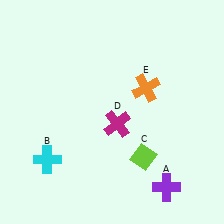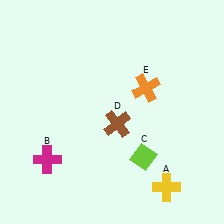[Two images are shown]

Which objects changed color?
A changed from purple to yellow. B changed from cyan to magenta. D changed from magenta to brown.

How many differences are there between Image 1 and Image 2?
There are 3 differences between the two images.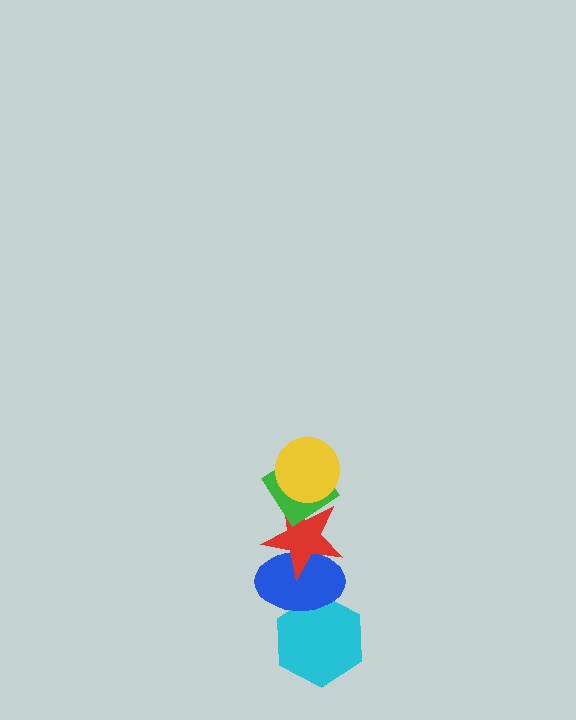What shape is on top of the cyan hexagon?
The blue ellipse is on top of the cyan hexagon.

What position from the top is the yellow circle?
The yellow circle is 1st from the top.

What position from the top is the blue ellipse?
The blue ellipse is 4th from the top.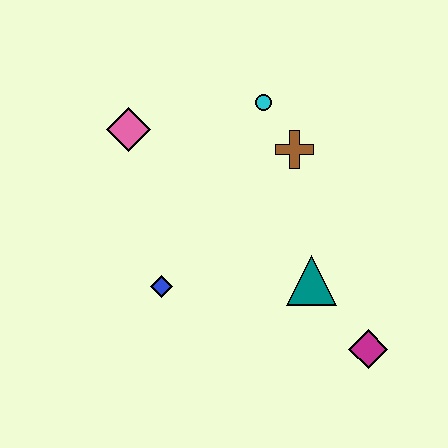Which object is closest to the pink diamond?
The cyan circle is closest to the pink diamond.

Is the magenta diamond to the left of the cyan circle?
No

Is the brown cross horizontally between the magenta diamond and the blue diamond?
Yes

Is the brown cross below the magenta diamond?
No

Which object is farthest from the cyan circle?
The magenta diamond is farthest from the cyan circle.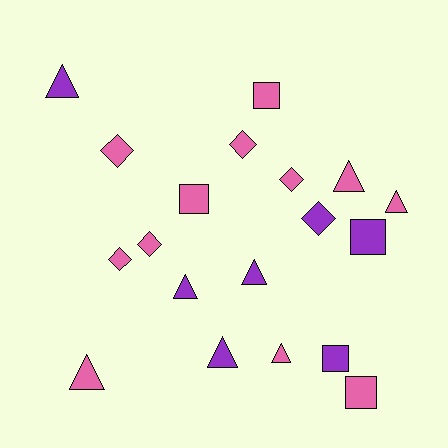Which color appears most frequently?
Pink, with 12 objects.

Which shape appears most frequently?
Triangle, with 8 objects.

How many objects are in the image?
There are 19 objects.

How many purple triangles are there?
There are 4 purple triangles.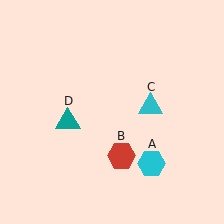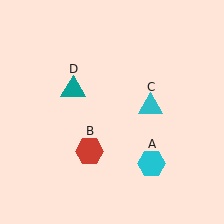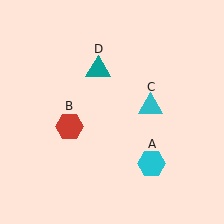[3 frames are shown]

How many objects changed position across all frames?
2 objects changed position: red hexagon (object B), teal triangle (object D).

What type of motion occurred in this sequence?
The red hexagon (object B), teal triangle (object D) rotated clockwise around the center of the scene.